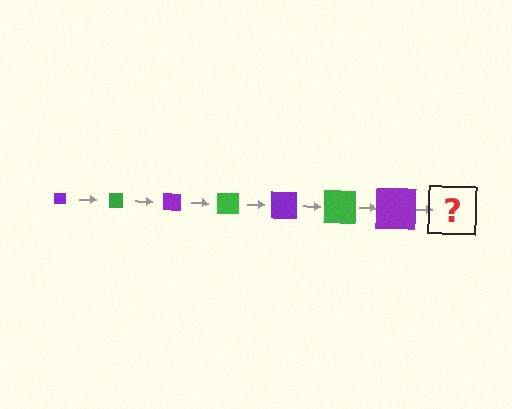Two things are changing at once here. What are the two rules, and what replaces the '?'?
The two rules are that the square grows larger each step and the color cycles through purple and green. The '?' should be a green square, larger than the previous one.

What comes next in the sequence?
The next element should be a green square, larger than the previous one.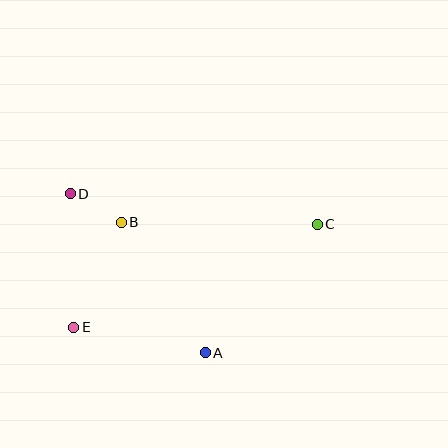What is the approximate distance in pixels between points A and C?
The distance between A and C is approximately 170 pixels.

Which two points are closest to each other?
Points B and D are closest to each other.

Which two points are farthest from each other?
Points C and E are farthest from each other.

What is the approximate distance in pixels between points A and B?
The distance between A and B is approximately 155 pixels.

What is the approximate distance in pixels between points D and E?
The distance between D and E is approximately 134 pixels.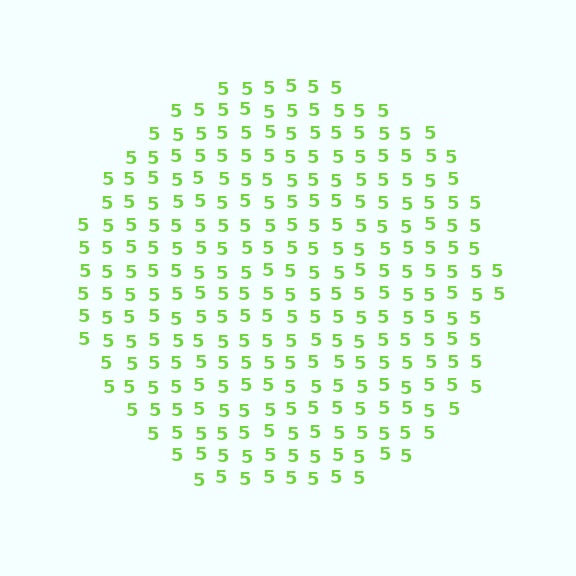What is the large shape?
The large shape is a circle.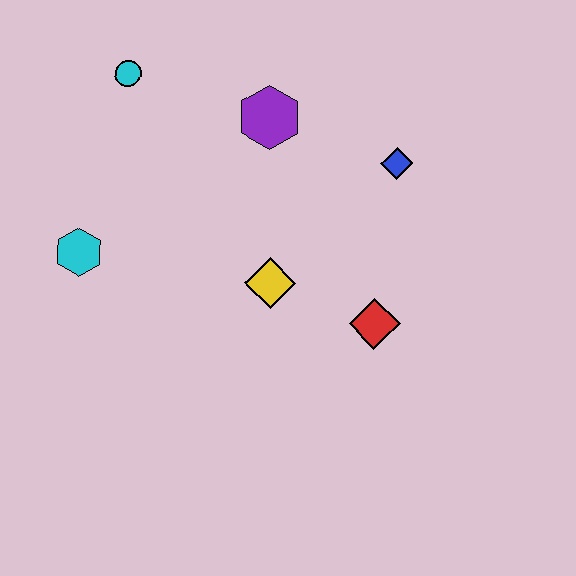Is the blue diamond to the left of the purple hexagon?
No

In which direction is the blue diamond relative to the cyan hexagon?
The blue diamond is to the right of the cyan hexagon.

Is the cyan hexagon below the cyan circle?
Yes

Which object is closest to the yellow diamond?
The red diamond is closest to the yellow diamond.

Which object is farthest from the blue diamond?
The cyan hexagon is farthest from the blue diamond.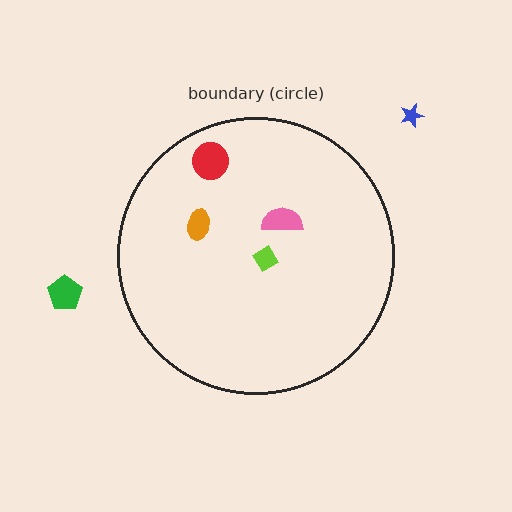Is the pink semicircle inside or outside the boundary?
Inside.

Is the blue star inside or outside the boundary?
Outside.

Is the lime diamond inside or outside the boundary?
Inside.